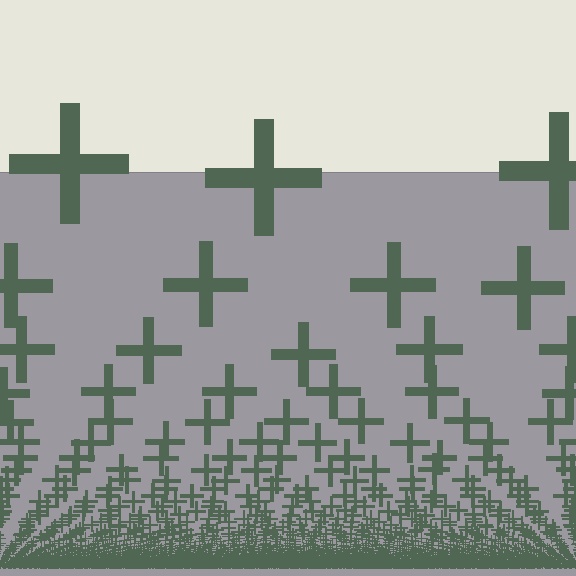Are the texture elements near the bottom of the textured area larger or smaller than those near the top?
Smaller. The gradient is inverted — elements near the bottom are smaller and denser.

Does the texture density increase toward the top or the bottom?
Density increases toward the bottom.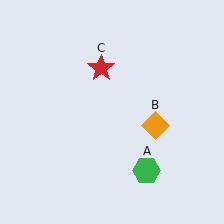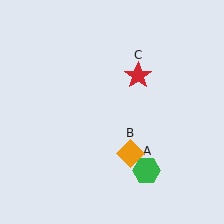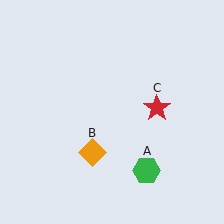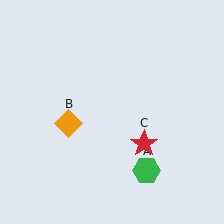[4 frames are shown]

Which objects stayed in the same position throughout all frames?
Green hexagon (object A) remained stationary.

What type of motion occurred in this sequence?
The orange diamond (object B), red star (object C) rotated clockwise around the center of the scene.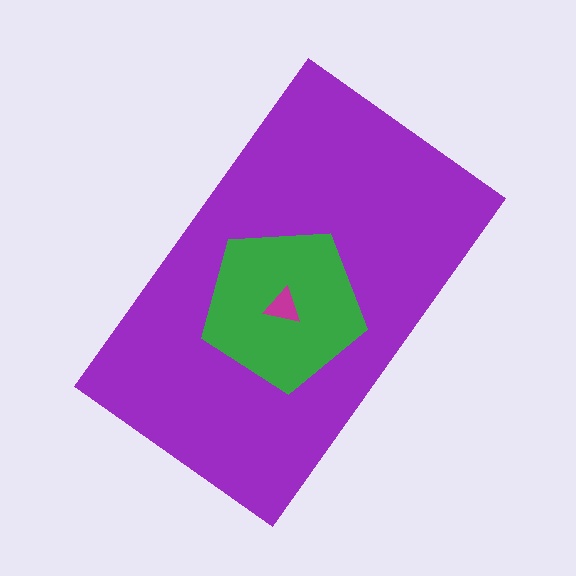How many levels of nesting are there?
3.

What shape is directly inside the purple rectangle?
The green pentagon.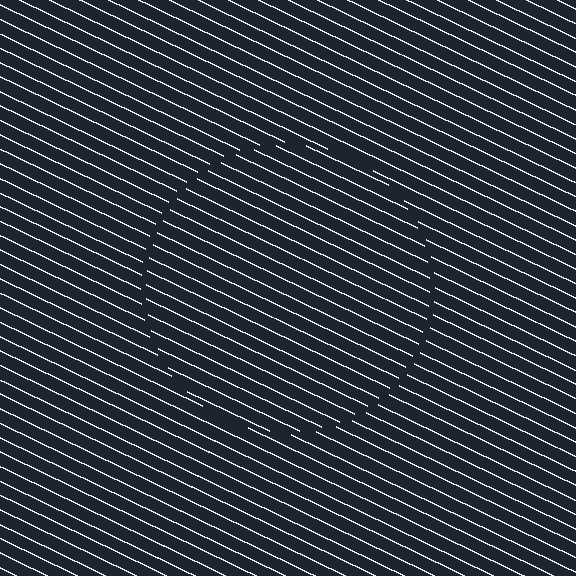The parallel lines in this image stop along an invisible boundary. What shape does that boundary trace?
An illusory circle. The interior of the shape contains the same grating, shifted by half a period — the contour is defined by the phase discontinuity where line-ends from the inner and outer gratings abut.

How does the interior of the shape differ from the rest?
The interior of the shape contains the same grating, shifted by half a period — the contour is defined by the phase discontinuity where line-ends from the inner and outer gratings abut.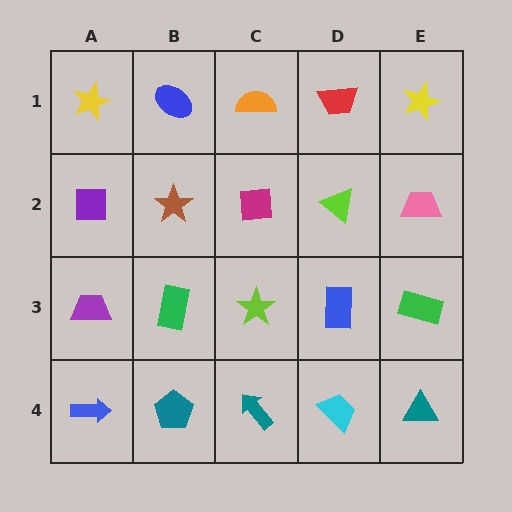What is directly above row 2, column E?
A yellow star.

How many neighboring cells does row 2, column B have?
4.